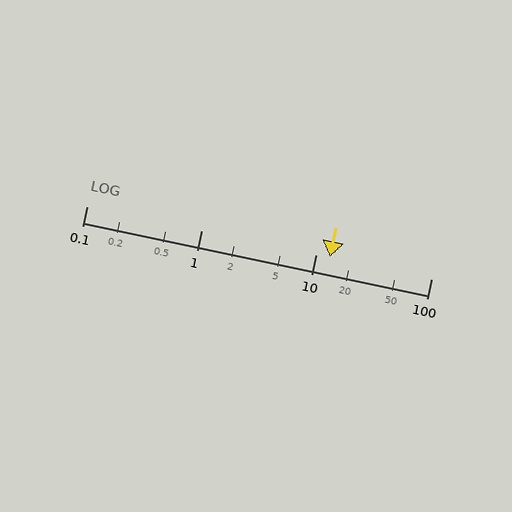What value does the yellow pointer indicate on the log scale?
The pointer indicates approximately 13.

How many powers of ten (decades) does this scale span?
The scale spans 3 decades, from 0.1 to 100.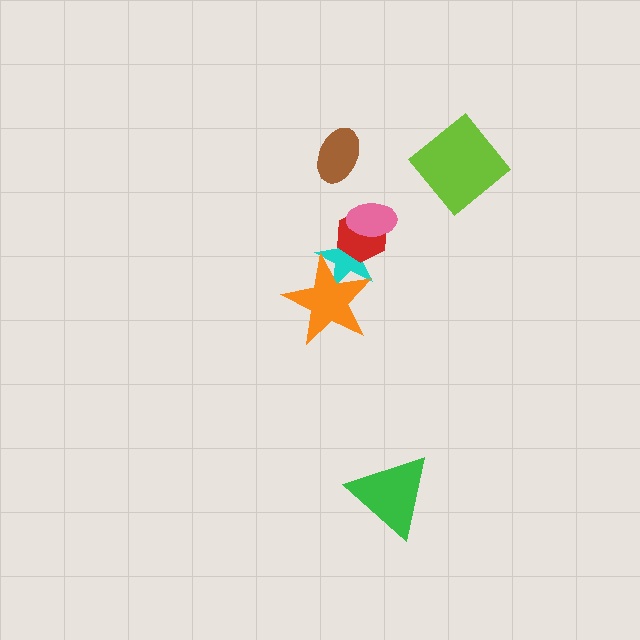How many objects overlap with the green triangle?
0 objects overlap with the green triangle.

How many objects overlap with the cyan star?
3 objects overlap with the cyan star.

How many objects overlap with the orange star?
1 object overlaps with the orange star.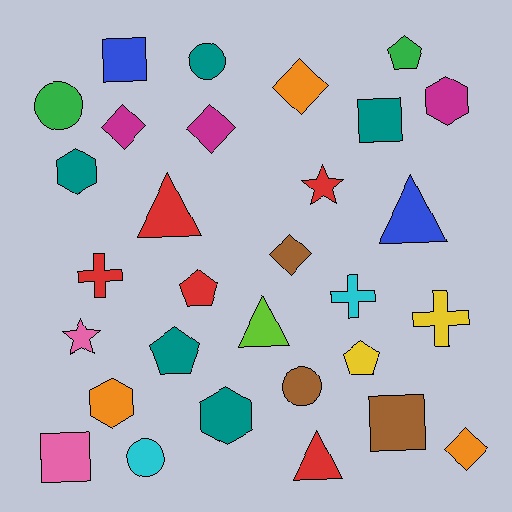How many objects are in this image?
There are 30 objects.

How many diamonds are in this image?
There are 5 diamonds.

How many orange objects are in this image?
There are 3 orange objects.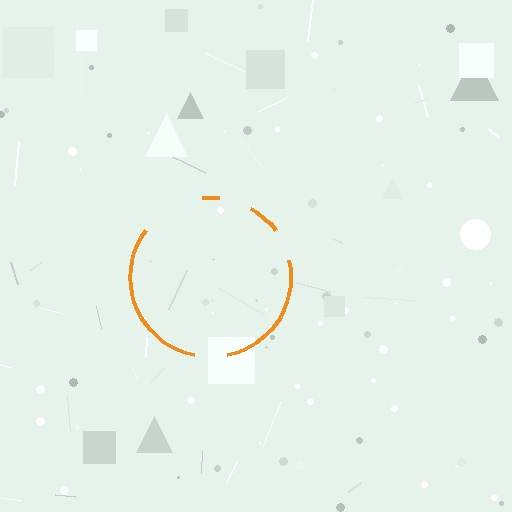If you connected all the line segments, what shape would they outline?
They would outline a circle.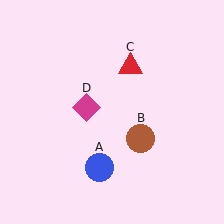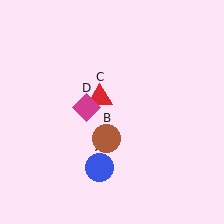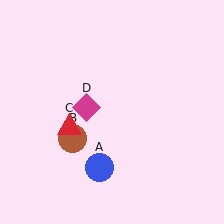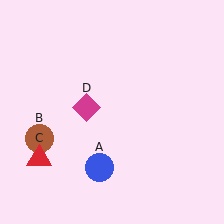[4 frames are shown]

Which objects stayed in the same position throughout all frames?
Blue circle (object A) and magenta diamond (object D) remained stationary.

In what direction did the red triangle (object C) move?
The red triangle (object C) moved down and to the left.